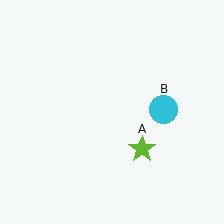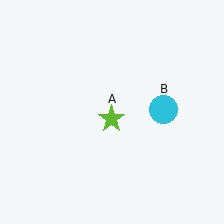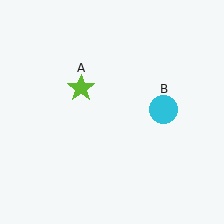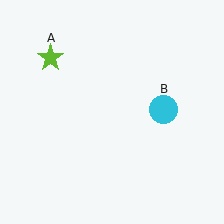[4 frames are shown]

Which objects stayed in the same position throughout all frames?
Cyan circle (object B) remained stationary.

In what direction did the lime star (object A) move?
The lime star (object A) moved up and to the left.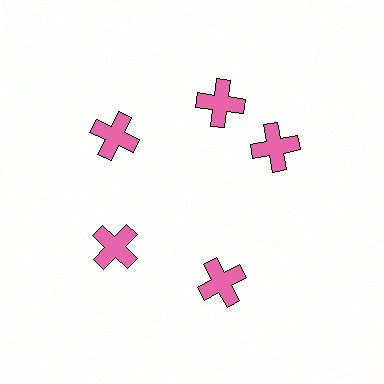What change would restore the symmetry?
The symmetry would be restored by rotating it back into even spacing with its neighbors so that all 5 crosses sit at equal angles and equal distance from the center.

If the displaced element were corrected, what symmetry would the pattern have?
It would have 5-fold rotational symmetry — the pattern would map onto itself every 72 degrees.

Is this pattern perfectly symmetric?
No. The 5 pink crosses are arranged in a ring, but one element near the 3 o'clock position is rotated out of alignment along the ring, breaking the 5-fold rotational symmetry.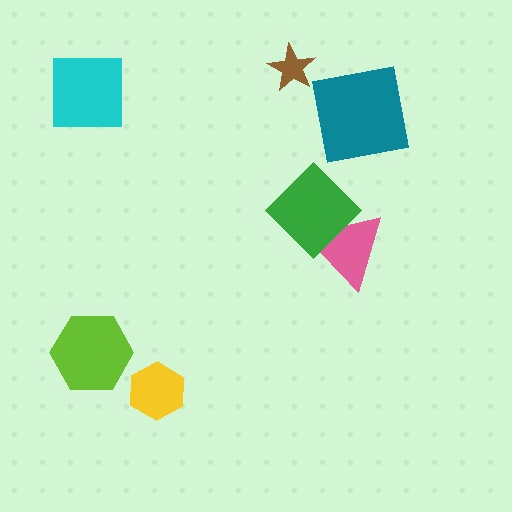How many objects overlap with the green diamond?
1 object overlaps with the green diamond.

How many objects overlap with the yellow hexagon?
0 objects overlap with the yellow hexagon.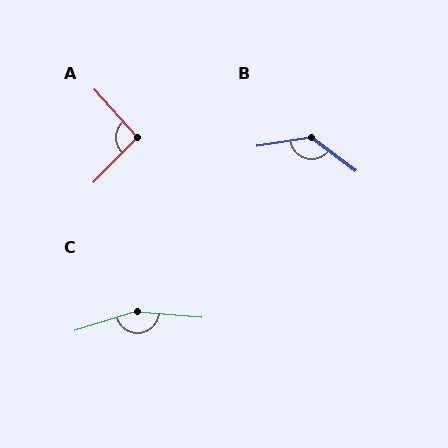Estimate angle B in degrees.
Approximately 135 degrees.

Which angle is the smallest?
A, at approximately 94 degrees.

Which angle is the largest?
C, at approximately 158 degrees.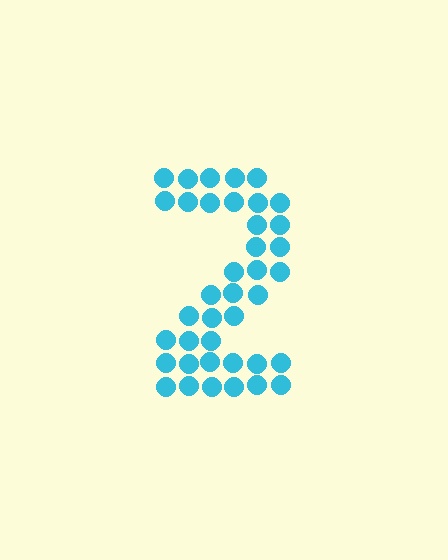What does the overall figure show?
The overall figure shows the digit 2.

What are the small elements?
The small elements are circles.